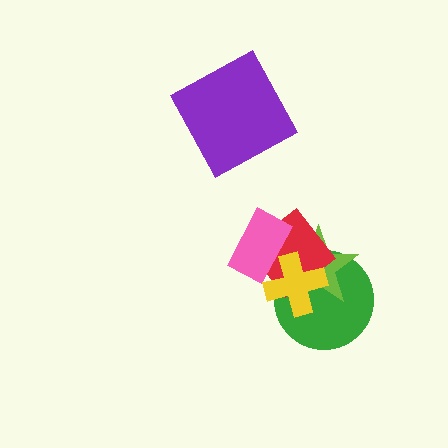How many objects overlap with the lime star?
4 objects overlap with the lime star.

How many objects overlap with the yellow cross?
4 objects overlap with the yellow cross.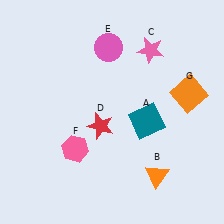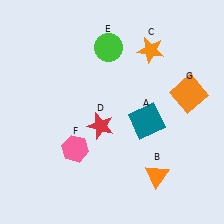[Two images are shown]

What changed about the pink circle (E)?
In Image 1, E is pink. In Image 2, it changed to green.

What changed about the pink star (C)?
In Image 1, C is pink. In Image 2, it changed to orange.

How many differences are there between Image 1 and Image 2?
There are 2 differences between the two images.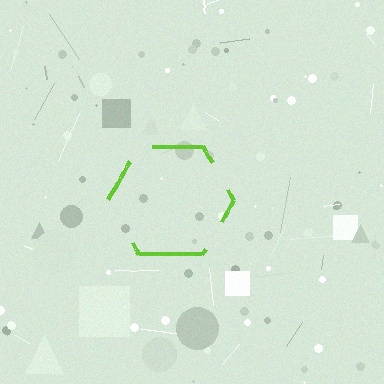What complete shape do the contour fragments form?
The contour fragments form a hexagon.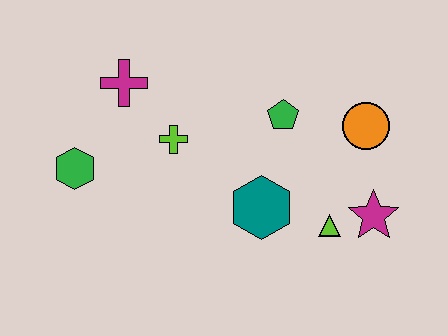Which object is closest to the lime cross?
The magenta cross is closest to the lime cross.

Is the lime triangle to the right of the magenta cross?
Yes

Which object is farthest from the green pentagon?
The green hexagon is farthest from the green pentagon.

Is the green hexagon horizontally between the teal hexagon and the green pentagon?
No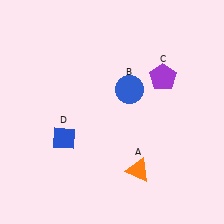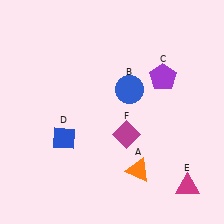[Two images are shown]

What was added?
A magenta triangle (E), a magenta diamond (F) were added in Image 2.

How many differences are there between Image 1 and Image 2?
There are 2 differences between the two images.